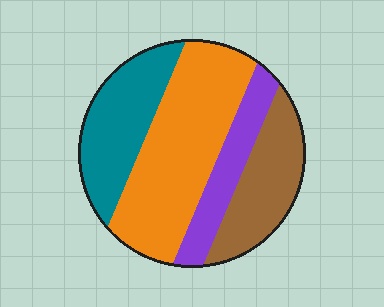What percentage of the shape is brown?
Brown covers roughly 20% of the shape.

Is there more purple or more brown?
Brown.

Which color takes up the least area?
Purple, at roughly 15%.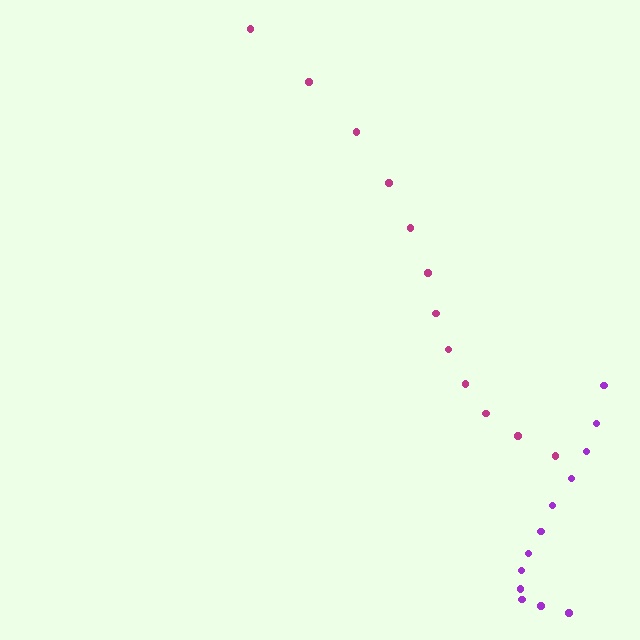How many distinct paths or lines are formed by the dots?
There are 2 distinct paths.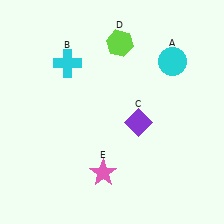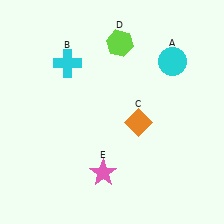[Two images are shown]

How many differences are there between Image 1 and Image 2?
There is 1 difference between the two images.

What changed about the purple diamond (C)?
In Image 1, C is purple. In Image 2, it changed to orange.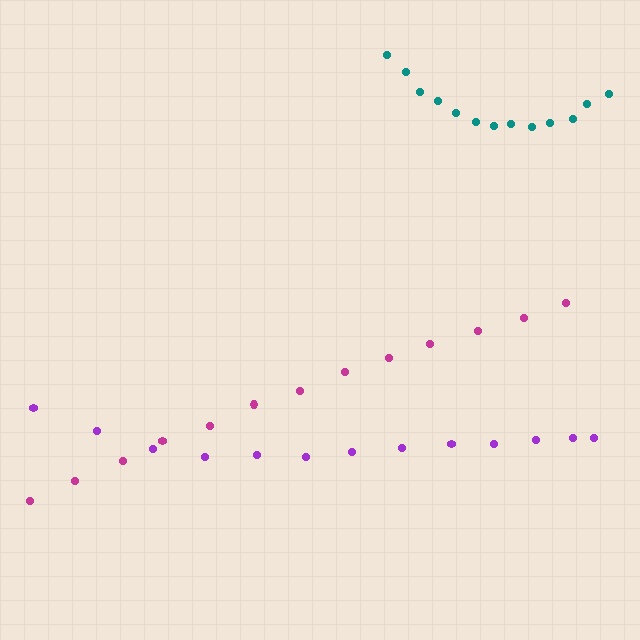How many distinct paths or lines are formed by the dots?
There are 3 distinct paths.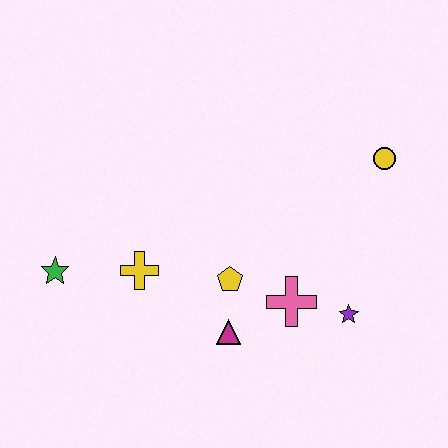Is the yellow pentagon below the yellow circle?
Yes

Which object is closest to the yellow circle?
The purple star is closest to the yellow circle.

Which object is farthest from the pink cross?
The green star is farthest from the pink cross.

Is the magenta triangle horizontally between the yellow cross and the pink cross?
Yes